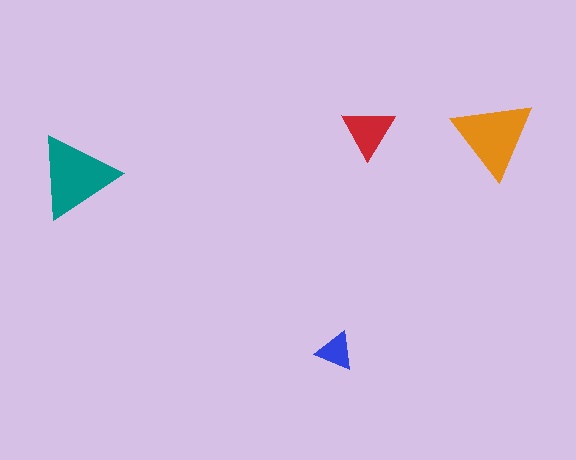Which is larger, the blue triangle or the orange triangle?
The orange one.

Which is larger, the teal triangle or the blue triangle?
The teal one.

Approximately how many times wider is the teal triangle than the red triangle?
About 1.5 times wider.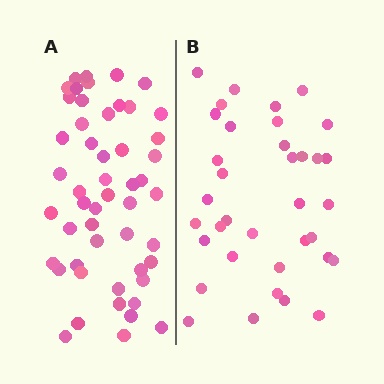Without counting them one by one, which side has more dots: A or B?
Region A (the left region) has more dots.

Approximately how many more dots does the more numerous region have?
Region A has approximately 15 more dots than region B.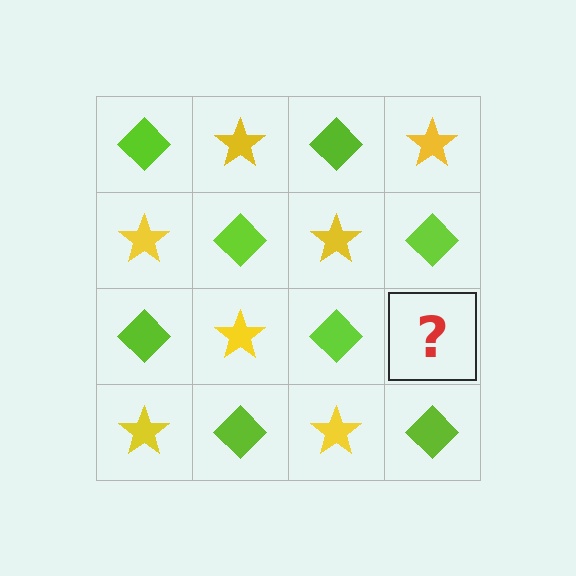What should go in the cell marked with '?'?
The missing cell should contain a yellow star.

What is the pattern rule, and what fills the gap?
The rule is that it alternates lime diamond and yellow star in a checkerboard pattern. The gap should be filled with a yellow star.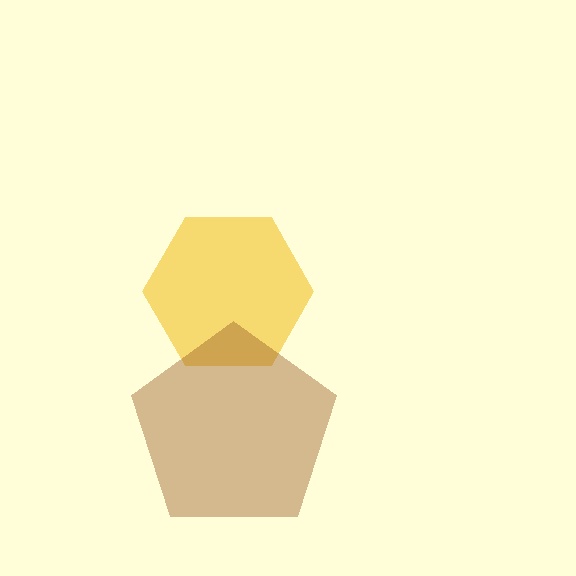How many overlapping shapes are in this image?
There are 2 overlapping shapes in the image.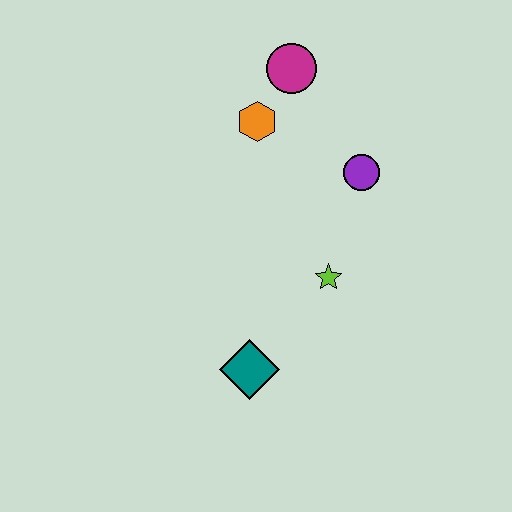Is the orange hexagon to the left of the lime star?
Yes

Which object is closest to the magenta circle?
The orange hexagon is closest to the magenta circle.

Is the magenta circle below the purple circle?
No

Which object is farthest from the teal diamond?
The magenta circle is farthest from the teal diamond.